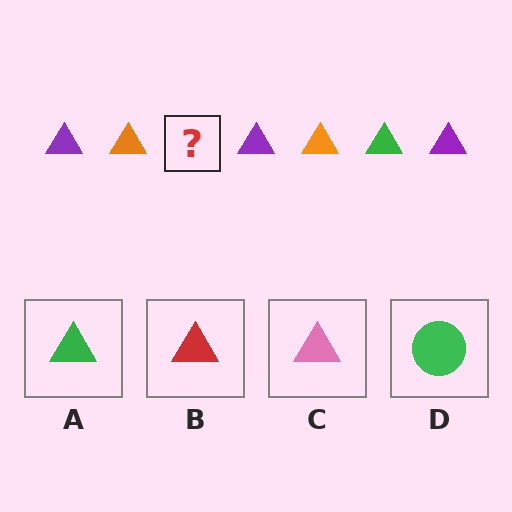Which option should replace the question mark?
Option A.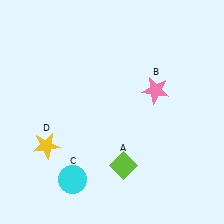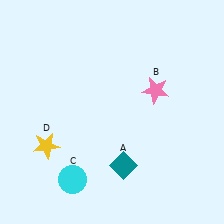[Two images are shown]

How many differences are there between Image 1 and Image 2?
There is 1 difference between the two images.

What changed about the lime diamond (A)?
In Image 1, A is lime. In Image 2, it changed to teal.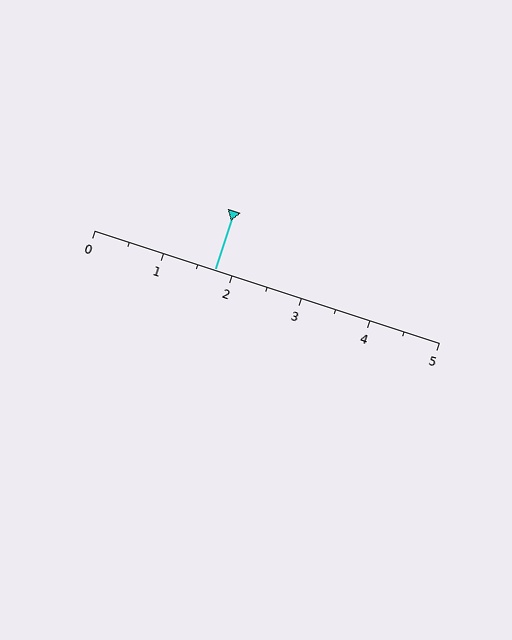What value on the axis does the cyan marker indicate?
The marker indicates approximately 1.8.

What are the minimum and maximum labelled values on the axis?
The axis runs from 0 to 5.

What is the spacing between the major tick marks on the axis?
The major ticks are spaced 1 apart.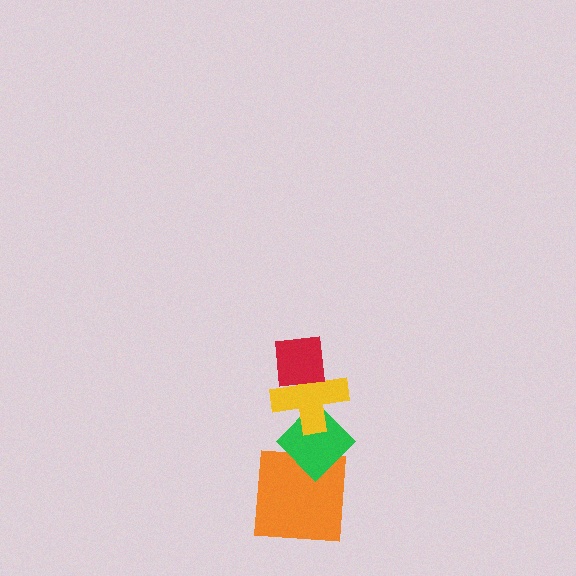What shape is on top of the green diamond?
The yellow cross is on top of the green diamond.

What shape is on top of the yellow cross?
The red square is on top of the yellow cross.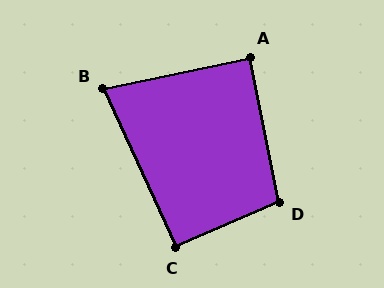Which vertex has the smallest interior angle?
B, at approximately 78 degrees.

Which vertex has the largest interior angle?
D, at approximately 102 degrees.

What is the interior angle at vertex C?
Approximately 91 degrees (approximately right).